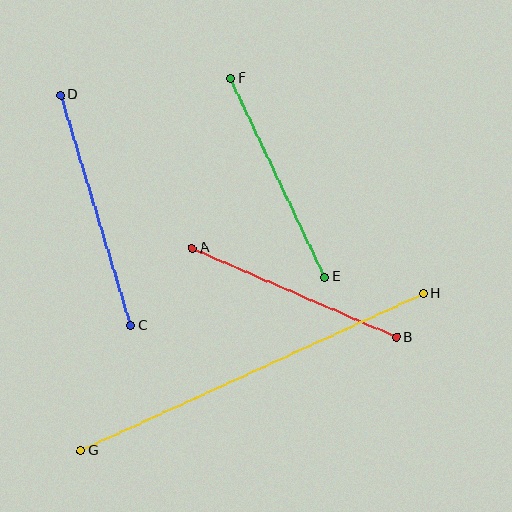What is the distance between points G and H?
The distance is approximately 377 pixels.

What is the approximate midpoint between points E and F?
The midpoint is at approximately (277, 178) pixels.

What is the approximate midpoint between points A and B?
The midpoint is at approximately (294, 293) pixels.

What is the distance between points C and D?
The distance is approximately 241 pixels.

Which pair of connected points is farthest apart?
Points G and H are farthest apart.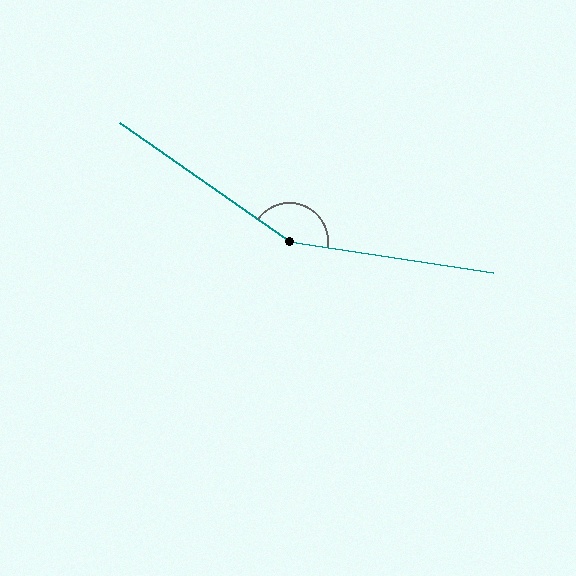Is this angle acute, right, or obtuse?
It is obtuse.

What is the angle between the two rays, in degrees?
Approximately 154 degrees.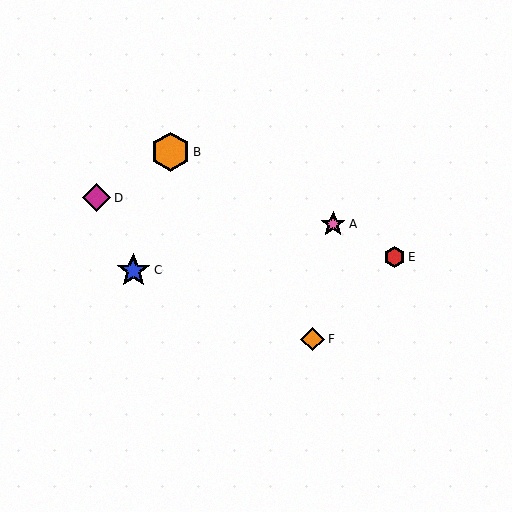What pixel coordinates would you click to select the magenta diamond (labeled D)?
Click at (97, 198) to select the magenta diamond D.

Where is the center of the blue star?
The center of the blue star is at (133, 270).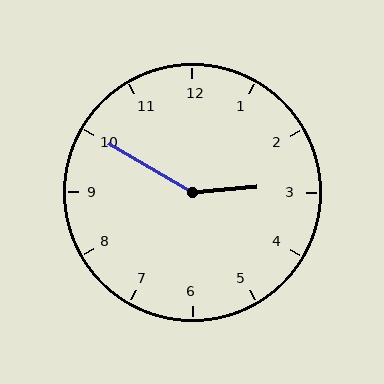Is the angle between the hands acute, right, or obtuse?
It is obtuse.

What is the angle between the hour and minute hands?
Approximately 145 degrees.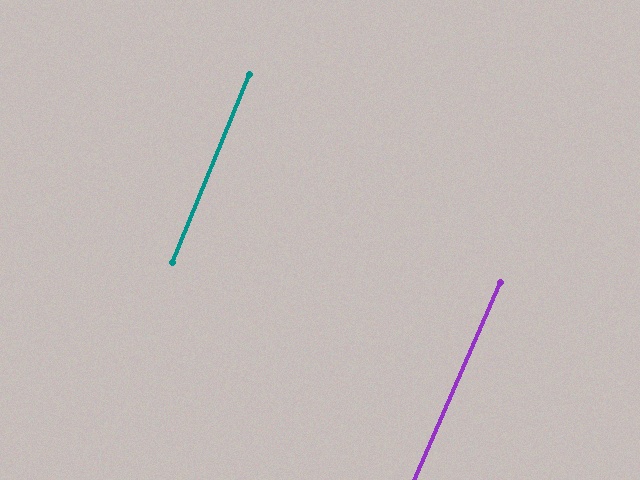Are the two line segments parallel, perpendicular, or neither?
Parallel — their directions differ by only 1.1°.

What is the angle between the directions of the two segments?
Approximately 1 degree.